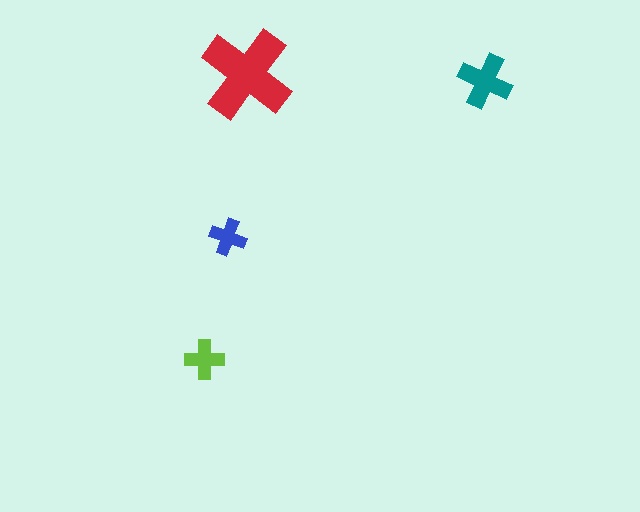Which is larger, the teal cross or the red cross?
The red one.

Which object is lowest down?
The lime cross is bottommost.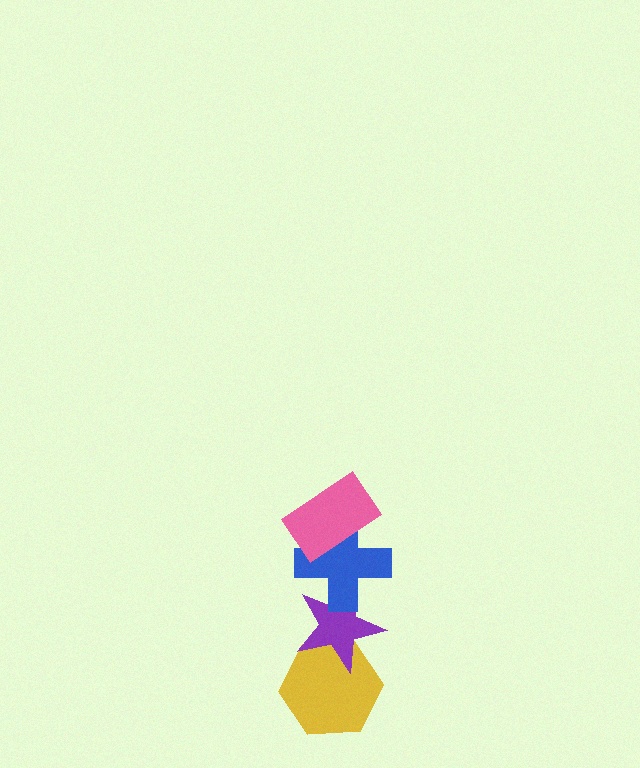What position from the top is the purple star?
The purple star is 3rd from the top.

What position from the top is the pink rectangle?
The pink rectangle is 1st from the top.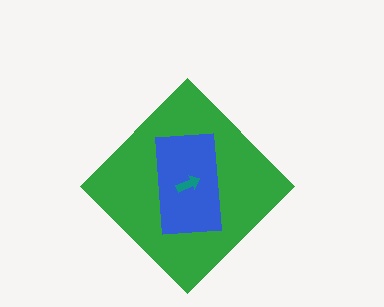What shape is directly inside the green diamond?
The blue rectangle.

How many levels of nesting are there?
3.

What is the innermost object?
The teal arrow.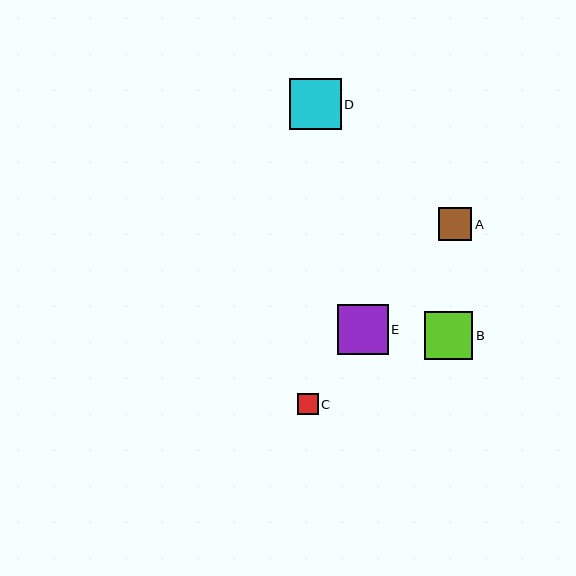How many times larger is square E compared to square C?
Square E is approximately 2.5 times the size of square C.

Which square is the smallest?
Square C is the smallest with a size of approximately 20 pixels.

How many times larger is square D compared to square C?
Square D is approximately 2.5 times the size of square C.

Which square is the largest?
Square D is the largest with a size of approximately 51 pixels.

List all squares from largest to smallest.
From largest to smallest: D, E, B, A, C.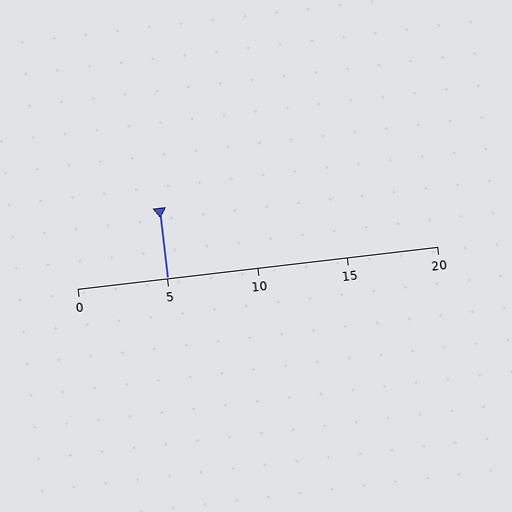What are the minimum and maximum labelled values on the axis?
The axis runs from 0 to 20.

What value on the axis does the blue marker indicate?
The marker indicates approximately 5.